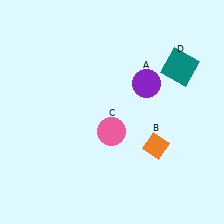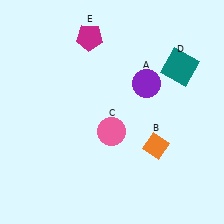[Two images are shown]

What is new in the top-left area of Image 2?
A magenta pentagon (E) was added in the top-left area of Image 2.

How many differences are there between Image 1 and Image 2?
There is 1 difference between the two images.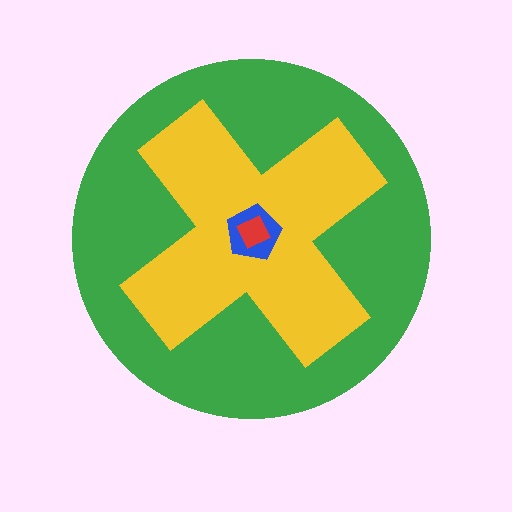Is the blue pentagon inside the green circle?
Yes.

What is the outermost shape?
The green circle.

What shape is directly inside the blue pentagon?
The red square.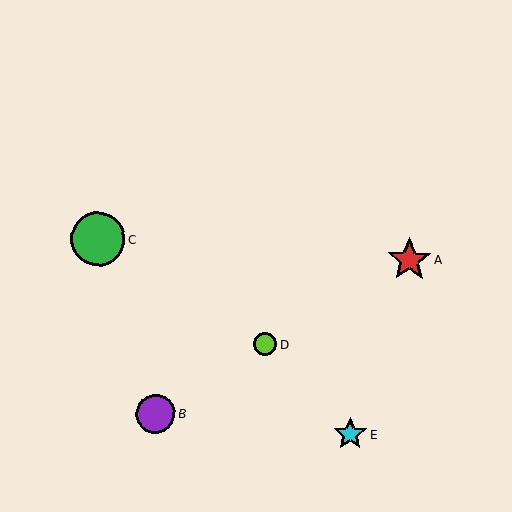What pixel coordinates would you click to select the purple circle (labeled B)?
Click at (156, 414) to select the purple circle B.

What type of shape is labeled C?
Shape C is a green circle.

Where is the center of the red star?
The center of the red star is at (409, 260).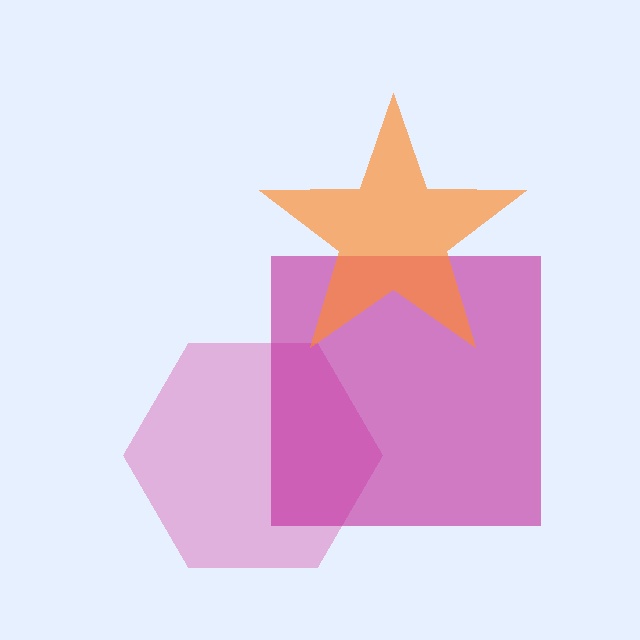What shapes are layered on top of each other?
The layered shapes are: a pink hexagon, a magenta square, an orange star.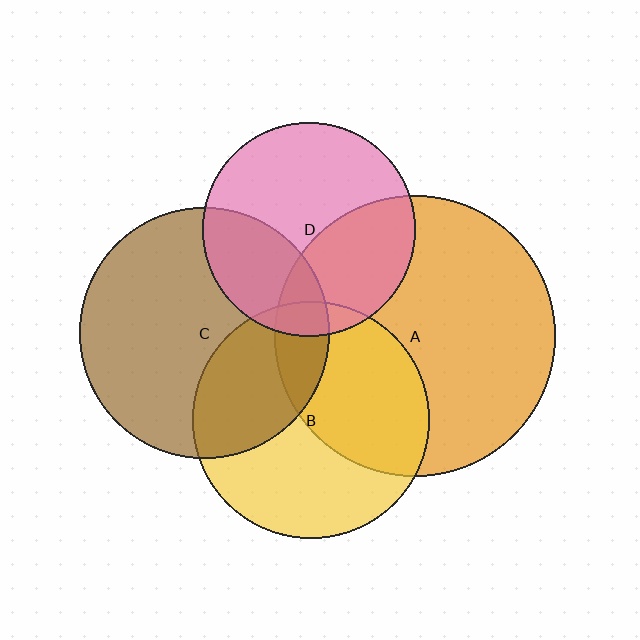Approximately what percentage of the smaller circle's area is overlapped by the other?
Approximately 35%.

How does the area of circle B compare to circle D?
Approximately 1.2 times.